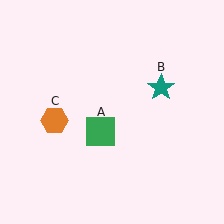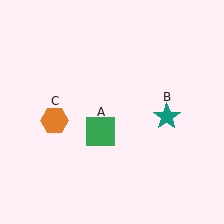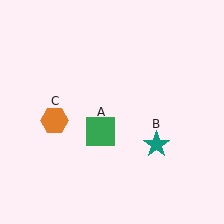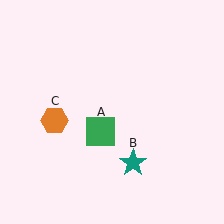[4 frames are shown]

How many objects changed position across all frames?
1 object changed position: teal star (object B).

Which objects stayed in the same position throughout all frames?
Green square (object A) and orange hexagon (object C) remained stationary.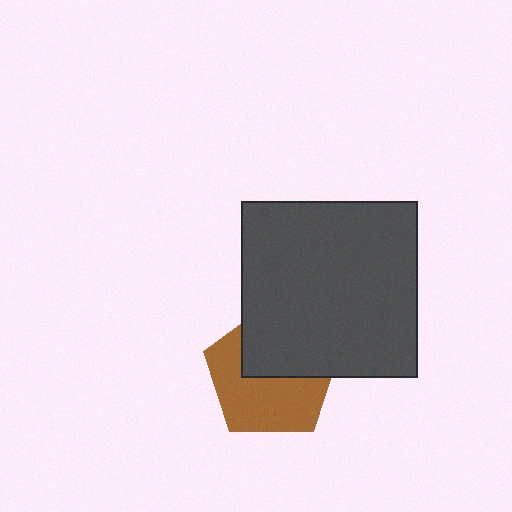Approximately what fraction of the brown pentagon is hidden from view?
Roughly 43% of the brown pentagon is hidden behind the dark gray square.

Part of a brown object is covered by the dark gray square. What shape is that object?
It is a pentagon.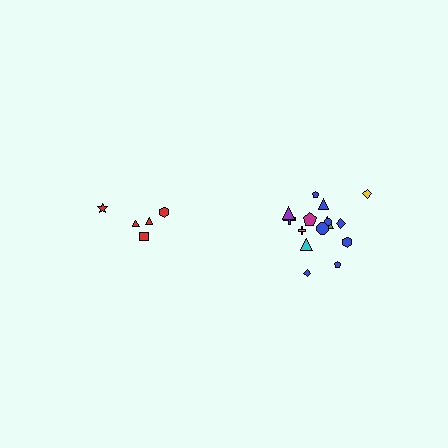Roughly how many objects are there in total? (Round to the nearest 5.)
Roughly 20 objects in total.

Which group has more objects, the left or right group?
The right group.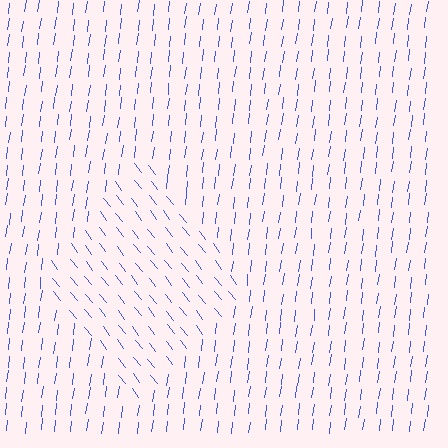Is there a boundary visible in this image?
Yes, there is a texture boundary formed by a change in line orientation.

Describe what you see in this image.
The image is filled with small blue line segments. A diamond region in the image has lines oriented differently from the surrounding lines, creating a visible texture boundary.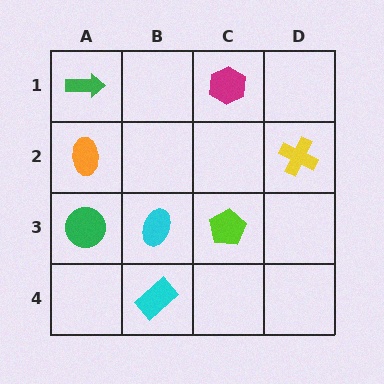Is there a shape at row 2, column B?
No, that cell is empty.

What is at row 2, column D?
A yellow cross.